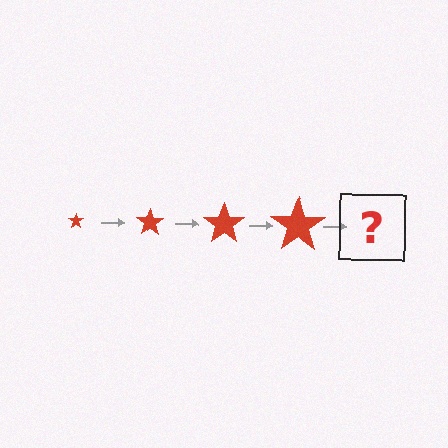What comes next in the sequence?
The next element should be a red star, larger than the previous one.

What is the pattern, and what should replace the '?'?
The pattern is that the star gets progressively larger each step. The '?' should be a red star, larger than the previous one.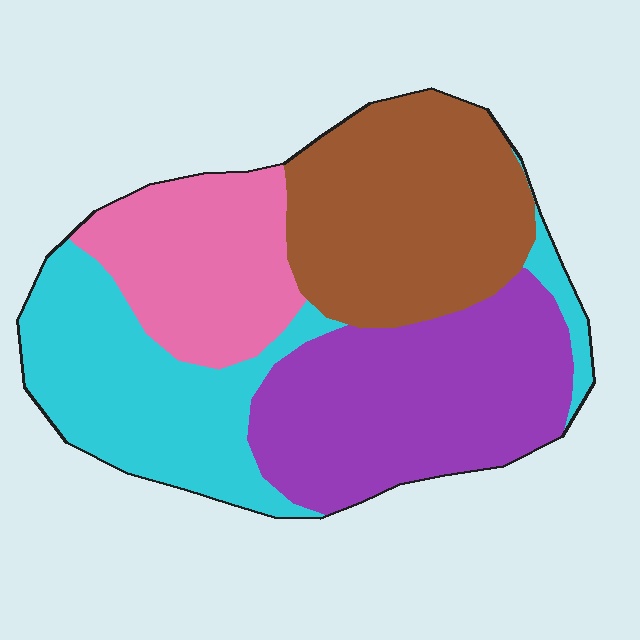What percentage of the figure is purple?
Purple covers 29% of the figure.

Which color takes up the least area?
Pink, at roughly 20%.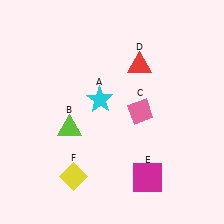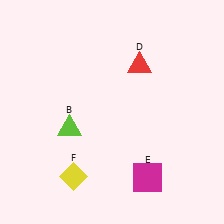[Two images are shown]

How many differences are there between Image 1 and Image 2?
There are 2 differences between the two images.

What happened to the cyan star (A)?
The cyan star (A) was removed in Image 2. It was in the top-left area of Image 1.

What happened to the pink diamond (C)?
The pink diamond (C) was removed in Image 2. It was in the top-right area of Image 1.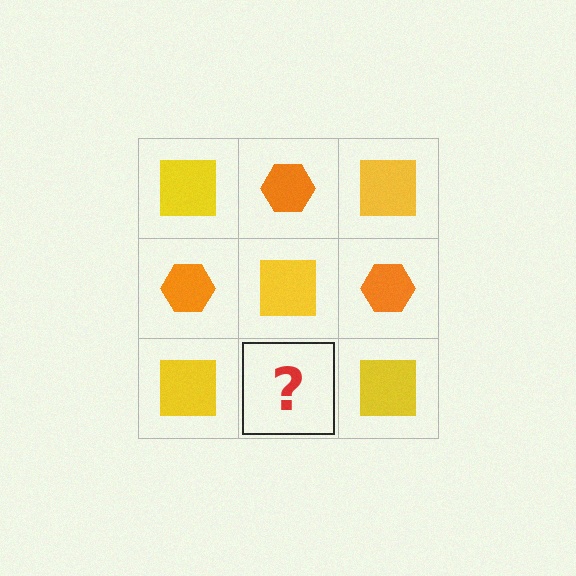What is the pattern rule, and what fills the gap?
The rule is that it alternates yellow square and orange hexagon in a checkerboard pattern. The gap should be filled with an orange hexagon.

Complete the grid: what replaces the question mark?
The question mark should be replaced with an orange hexagon.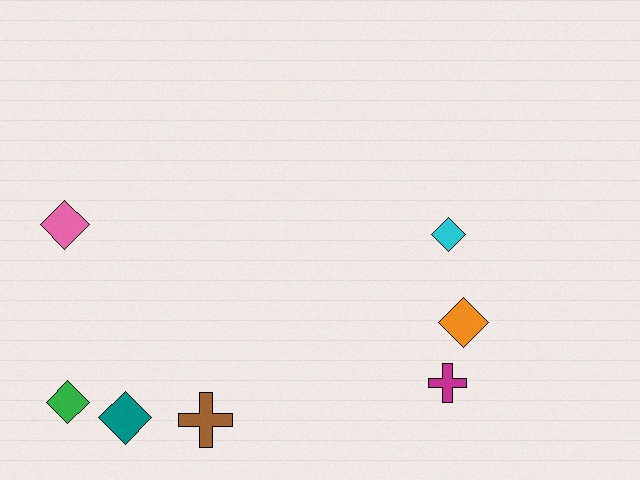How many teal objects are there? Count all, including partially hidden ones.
There is 1 teal object.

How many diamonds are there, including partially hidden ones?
There are 5 diamonds.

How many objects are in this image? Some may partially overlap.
There are 7 objects.